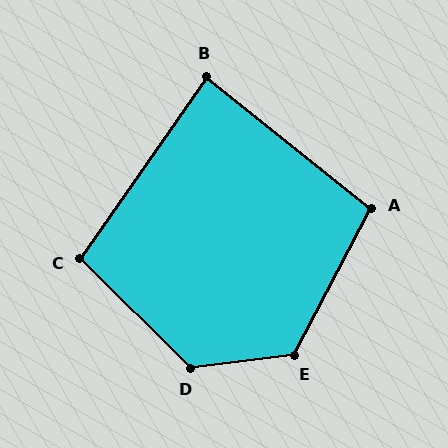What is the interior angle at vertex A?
Approximately 101 degrees (obtuse).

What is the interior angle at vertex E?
Approximately 125 degrees (obtuse).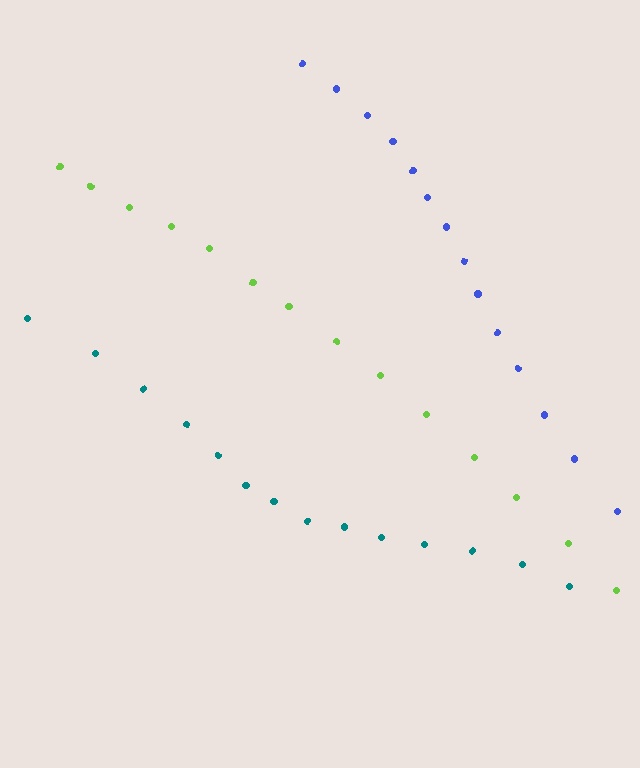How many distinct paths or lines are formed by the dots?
There are 3 distinct paths.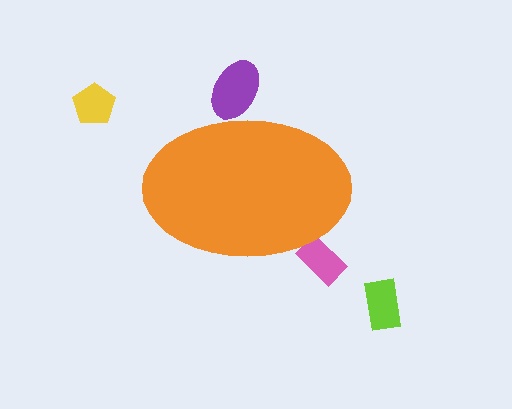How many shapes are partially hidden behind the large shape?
2 shapes are partially hidden.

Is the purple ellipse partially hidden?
Yes, the purple ellipse is partially hidden behind the orange ellipse.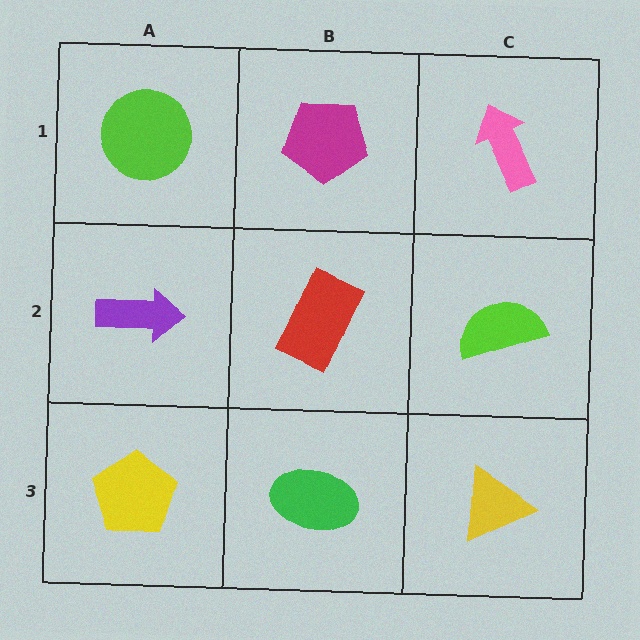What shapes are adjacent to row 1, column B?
A red rectangle (row 2, column B), a lime circle (row 1, column A), a pink arrow (row 1, column C).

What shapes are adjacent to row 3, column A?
A purple arrow (row 2, column A), a green ellipse (row 3, column B).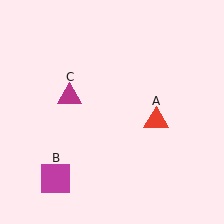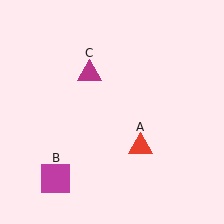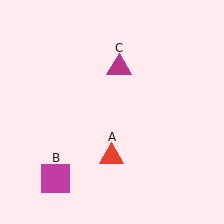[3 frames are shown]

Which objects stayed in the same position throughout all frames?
Magenta square (object B) remained stationary.